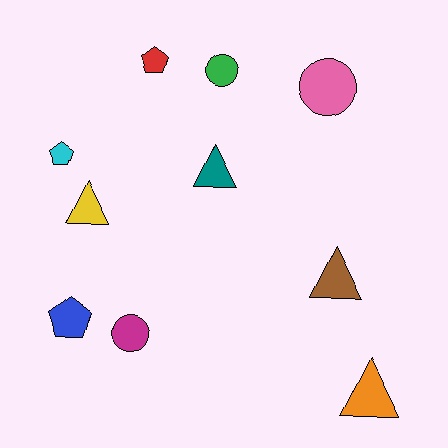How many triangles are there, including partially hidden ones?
There are 4 triangles.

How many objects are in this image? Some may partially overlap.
There are 10 objects.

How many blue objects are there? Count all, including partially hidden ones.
There is 1 blue object.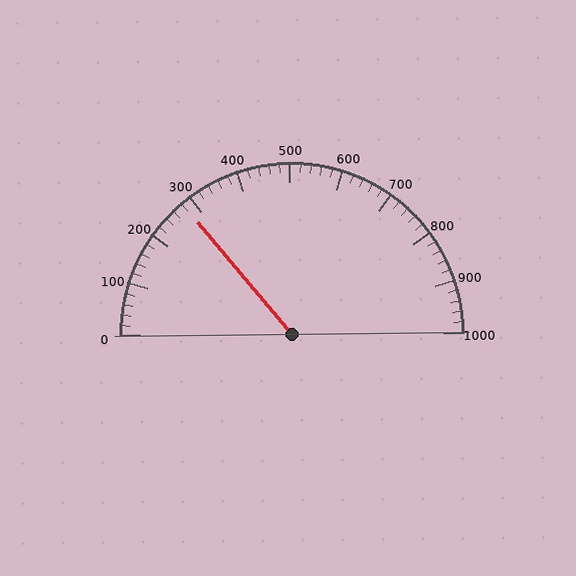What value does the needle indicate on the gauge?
The needle indicates approximately 280.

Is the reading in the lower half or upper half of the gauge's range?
The reading is in the lower half of the range (0 to 1000).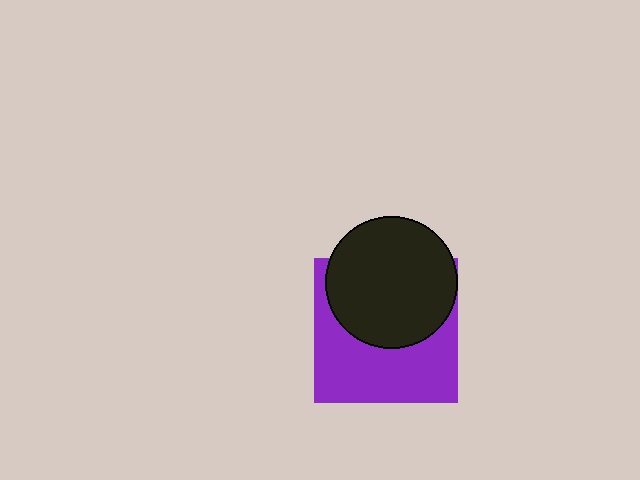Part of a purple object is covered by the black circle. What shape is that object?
It is a square.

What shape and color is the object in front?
The object in front is a black circle.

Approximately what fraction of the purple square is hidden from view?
Roughly 48% of the purple square is hidden behind the black circle.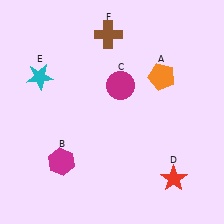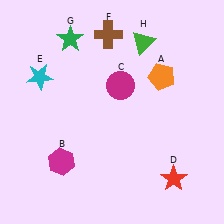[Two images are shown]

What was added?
A green star (G), a green triangle (H) were added in Image 2.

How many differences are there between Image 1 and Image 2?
There are 2 differences between the two images.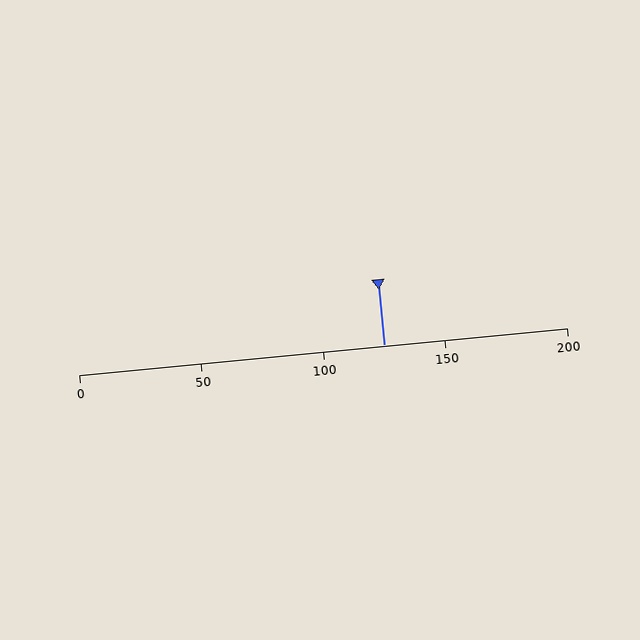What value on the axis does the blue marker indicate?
The marker indicates approximately 125.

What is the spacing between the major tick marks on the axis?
The major ticks are spaced 50 apart.